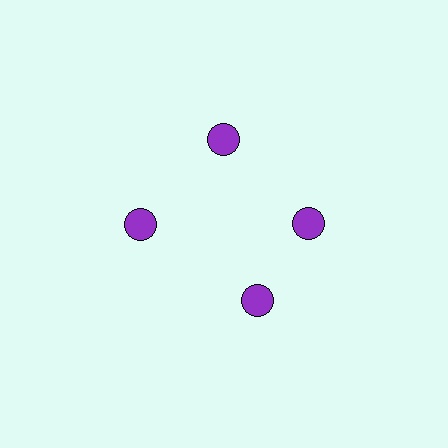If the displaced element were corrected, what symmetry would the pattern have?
It would have 4-fold rotational symmetry — the pattern would map onto itself every 90 degrees.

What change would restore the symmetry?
The symmetry would be restored by rotating it back into even spacing with its neighbors so that all 4 circles sit at equal angles and equal distance from the center.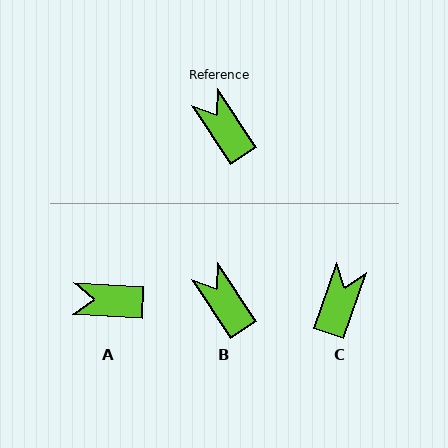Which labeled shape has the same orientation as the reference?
B.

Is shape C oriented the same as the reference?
No, it is off by about 52 degrees.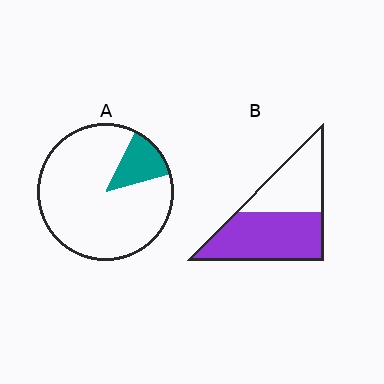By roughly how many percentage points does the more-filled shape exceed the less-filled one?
By roughly 45 percentage points (B over A).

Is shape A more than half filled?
No.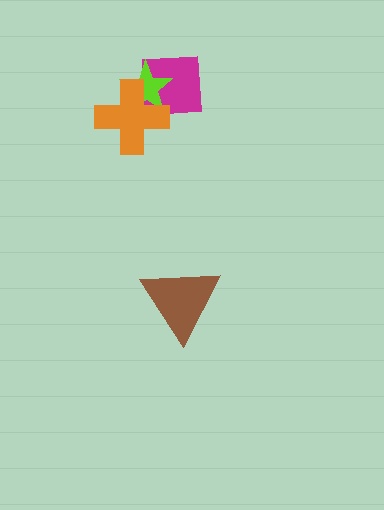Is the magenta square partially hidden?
Yes, it is partially covered by another shape.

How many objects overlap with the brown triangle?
0 objects overlap with the brown triangle.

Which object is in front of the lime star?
The orange cross is in front of the lime star.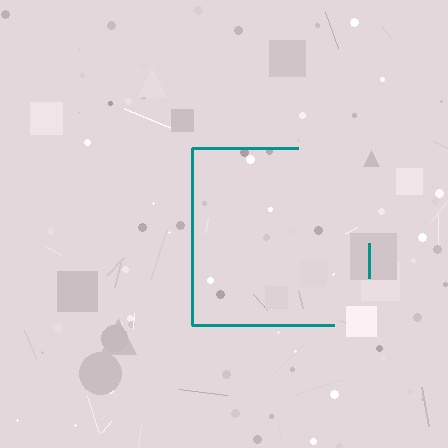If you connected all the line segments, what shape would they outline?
They would outline a square.